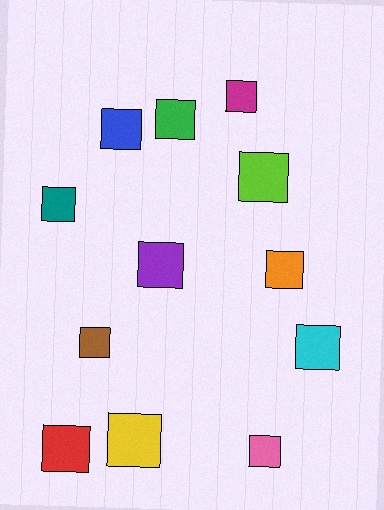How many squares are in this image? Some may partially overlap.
There are 12 squares.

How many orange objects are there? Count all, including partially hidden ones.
There is 1 orange object.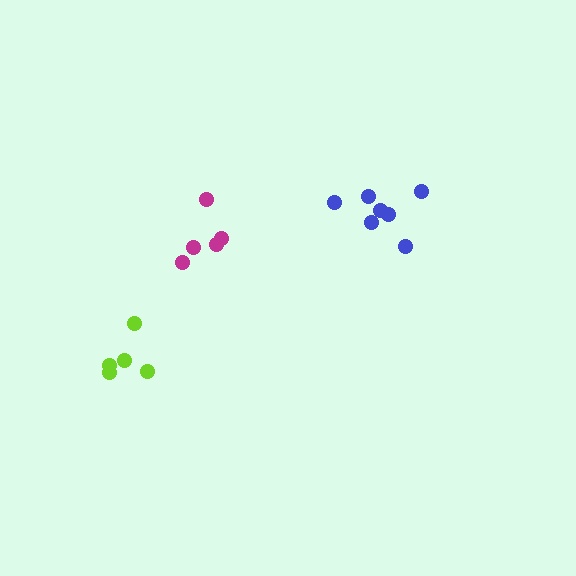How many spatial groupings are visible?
There are 3 spatial groupings.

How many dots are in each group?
Group 1: 5 dots, Group 2: 7 dots, Group 3: 5 dots (17 total).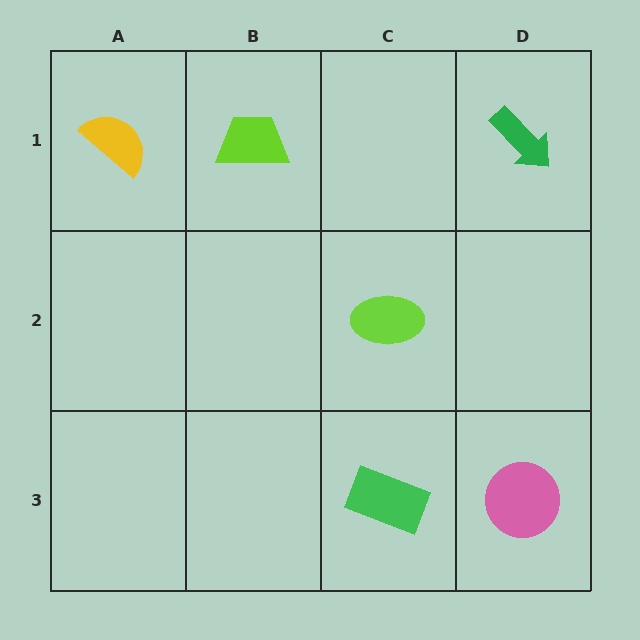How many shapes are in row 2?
1 shape.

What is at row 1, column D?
A green arrow.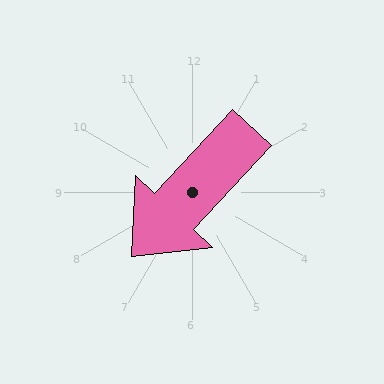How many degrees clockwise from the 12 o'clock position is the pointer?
Approximately 223 degrees.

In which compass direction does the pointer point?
Southwest.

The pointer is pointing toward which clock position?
Roughly 7 o'clock.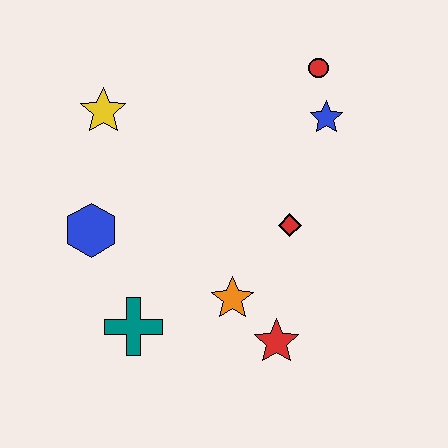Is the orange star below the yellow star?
Yes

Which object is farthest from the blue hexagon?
The red circle is farthest from the blue hexagon.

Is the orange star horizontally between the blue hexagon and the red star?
Yes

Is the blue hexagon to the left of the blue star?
Yes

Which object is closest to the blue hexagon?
The teal cross is closest to the blue hexagon.